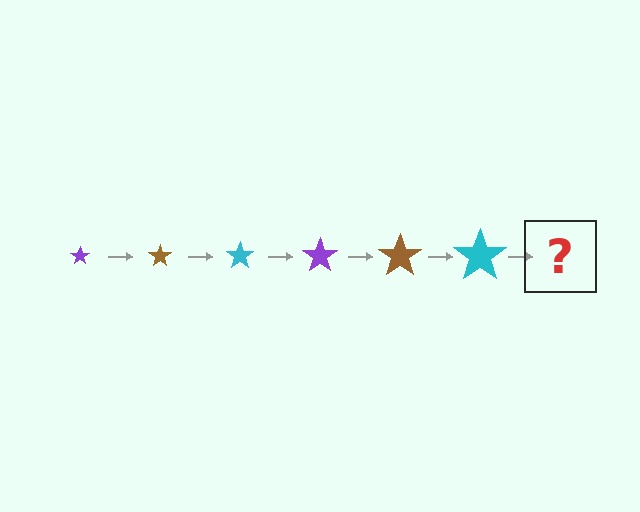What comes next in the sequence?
The next element should be a purple star, larger than the previous one.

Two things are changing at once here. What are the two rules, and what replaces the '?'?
The two rules are that the star grows larger each step and the color cycles through purple, brown, and cyan. The '?' should be a purple star, larger than the previous one.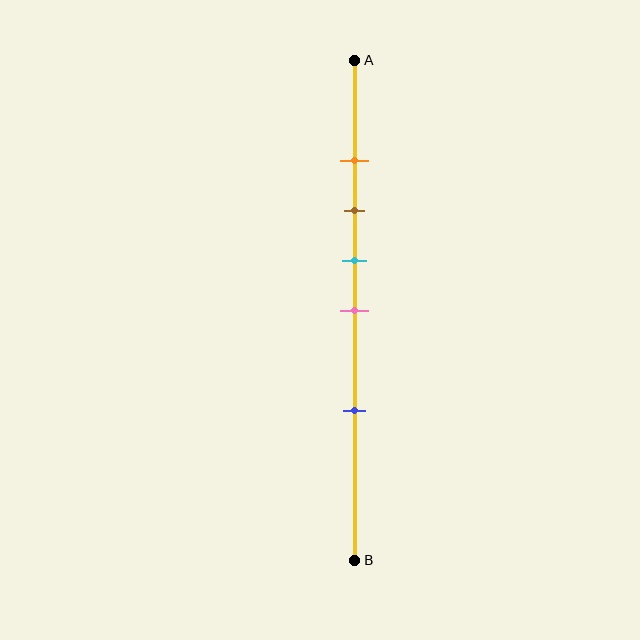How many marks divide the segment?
There are 5 marks dividing the segment.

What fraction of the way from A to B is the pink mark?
The pink mark is approximately 50% (0.5) of the way from A to B.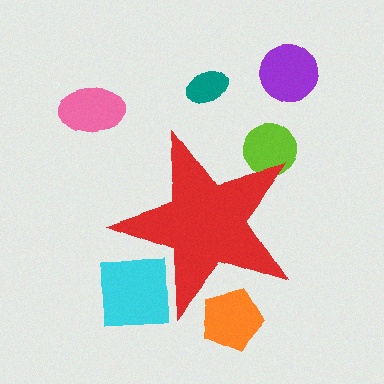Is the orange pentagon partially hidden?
Yes, the orange pentagon is partially hidden behind the red star.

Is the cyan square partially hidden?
Yes, the cyan square is partially hidden behind the red star.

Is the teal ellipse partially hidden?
No, the teal ellipse is fully visible.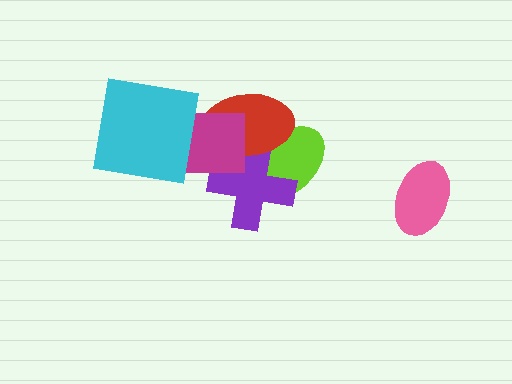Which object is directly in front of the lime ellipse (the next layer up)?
The purple cross is directly in front of the lime ellipse.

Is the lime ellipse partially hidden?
Yes, it is partially covered by another shape.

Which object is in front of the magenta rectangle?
The cyan square is in front of the magenta rectangle.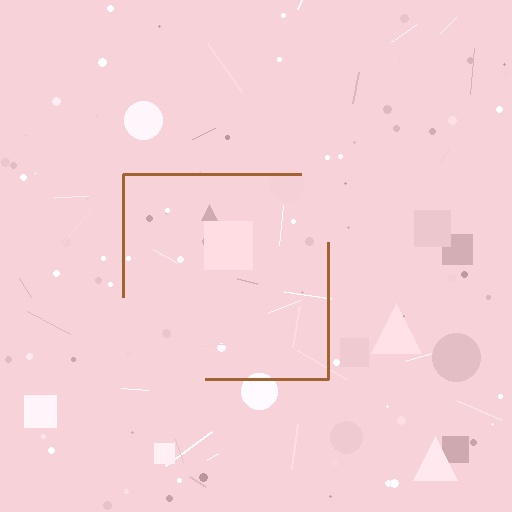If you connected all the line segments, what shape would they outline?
They would outline a square.